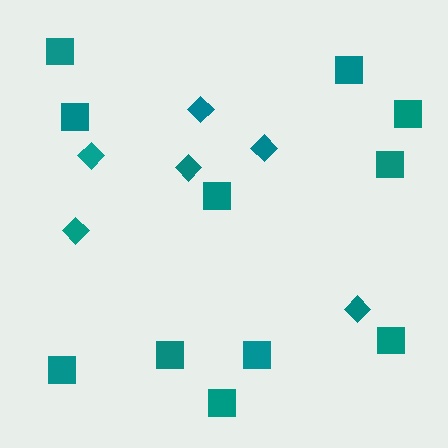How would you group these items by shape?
There are 2 groups: one group of diamonds (6) and one group of squares (11).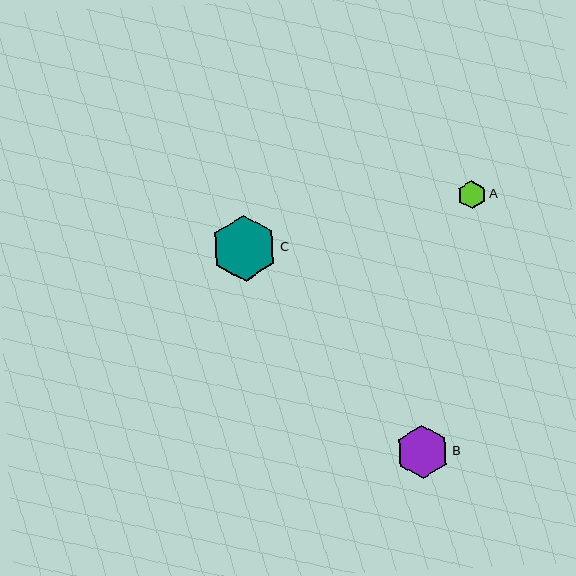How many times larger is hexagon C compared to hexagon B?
Hexagon C is approximately 1.2 times the size of hexagon B.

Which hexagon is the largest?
Hexagon C is the largest with a size of approximately 66 pixels.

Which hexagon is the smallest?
Hexagon A is the smallest with a size of approximately 29 pixels.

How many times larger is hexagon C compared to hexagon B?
Hexagon C is approximately 1.2 times the size of hexagon B.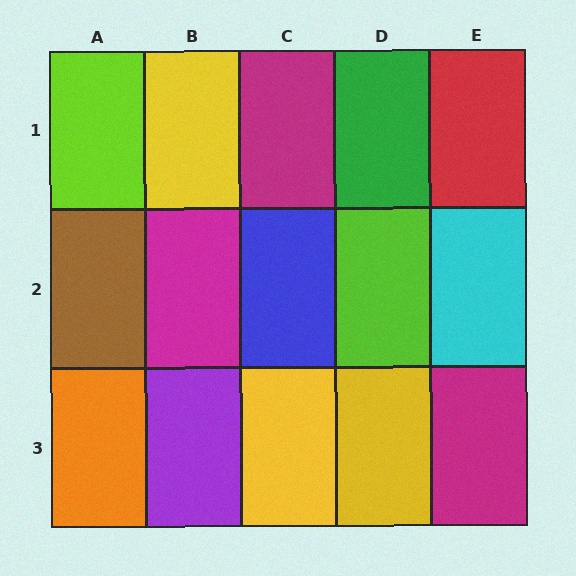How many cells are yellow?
3 cells are yellow.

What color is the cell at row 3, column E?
Magenta.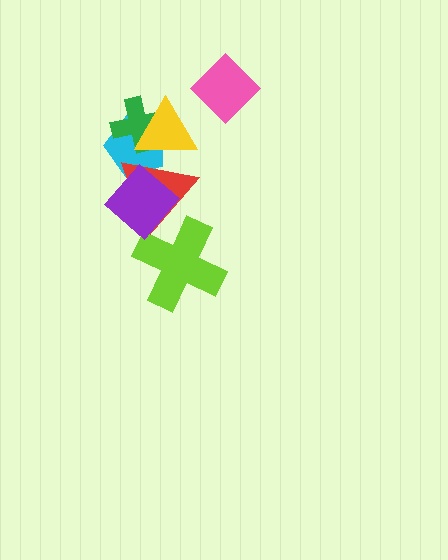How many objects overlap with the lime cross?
1 object overlaps with the lime cross.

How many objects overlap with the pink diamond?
0 objects overlap with the pink diamond.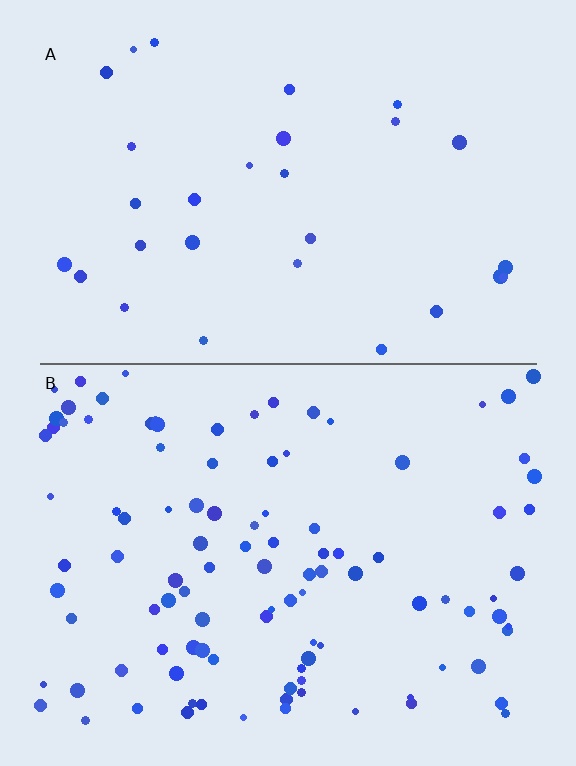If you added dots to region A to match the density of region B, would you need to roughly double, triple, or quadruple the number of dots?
Approximately quadruple.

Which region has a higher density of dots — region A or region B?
B (the bottom).